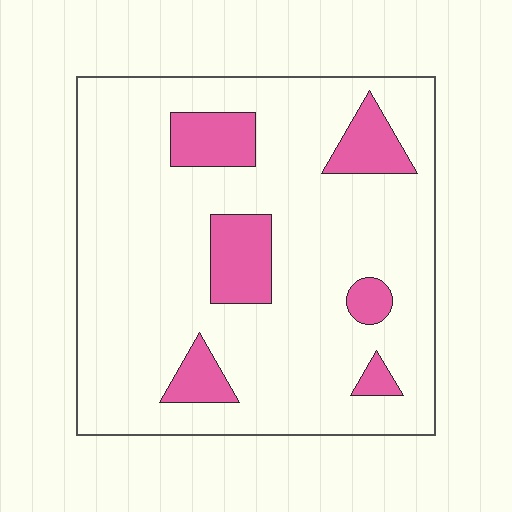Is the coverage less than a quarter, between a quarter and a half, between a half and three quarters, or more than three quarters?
Less than a quarter.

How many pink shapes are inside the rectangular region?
6.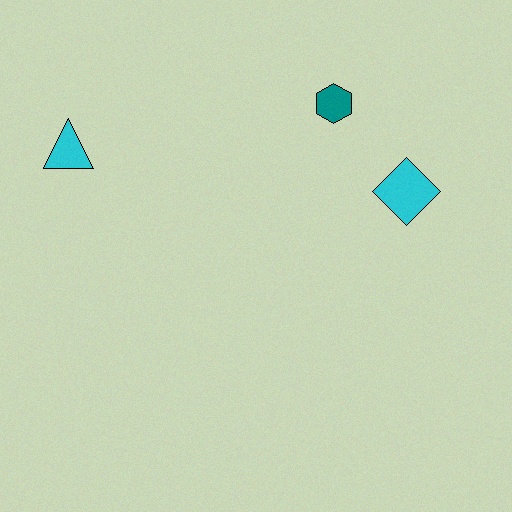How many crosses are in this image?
There are no crosses.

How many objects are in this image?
There are 3 objects.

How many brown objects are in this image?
There are no brown objects.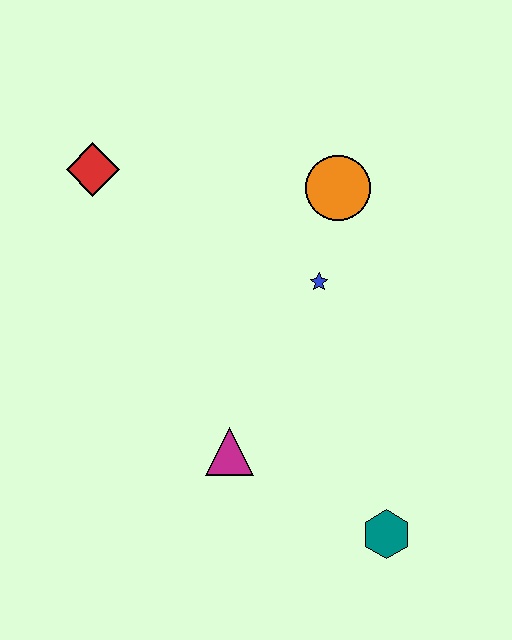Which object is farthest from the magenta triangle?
The red diamond is farthest from the magenta triangle.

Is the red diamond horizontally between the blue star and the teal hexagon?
No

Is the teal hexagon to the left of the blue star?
No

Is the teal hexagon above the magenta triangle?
No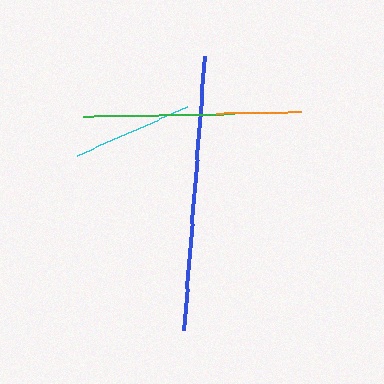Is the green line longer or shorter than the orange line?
The green line is longer than the orange line.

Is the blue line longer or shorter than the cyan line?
The blue line is longer than the cyan line.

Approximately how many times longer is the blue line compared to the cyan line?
The blue line is approximately 2.3 times the length of the cyan line.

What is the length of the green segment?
The green segment is approximately 151 pixels long.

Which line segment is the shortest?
The orange line is the shortest at approximately 85 pixels.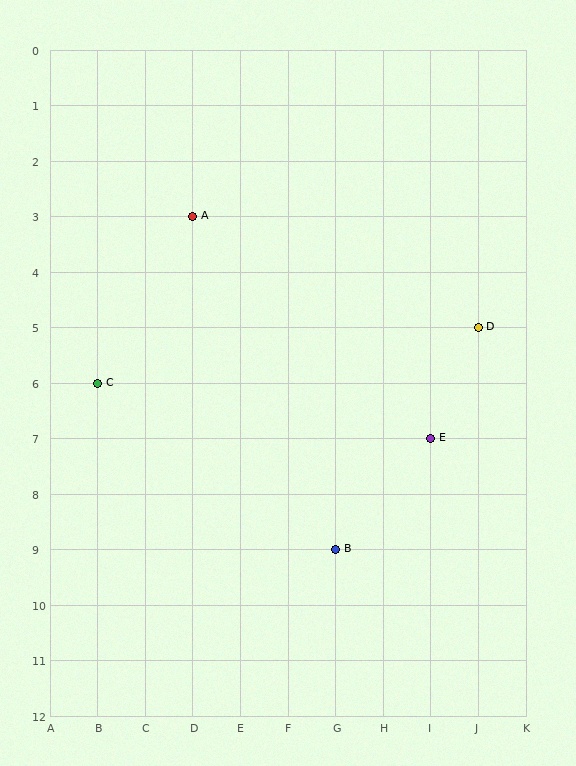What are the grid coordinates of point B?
Point B is at grid coordinates (G, 9).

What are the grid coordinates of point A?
Point A is at grid coordinates (D, 3).